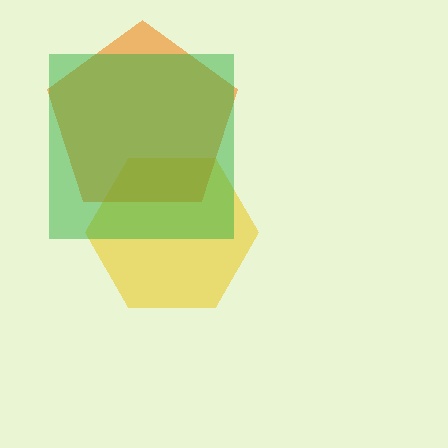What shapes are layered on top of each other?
The layered shapes are: a yellow hexagon, an orange pentagon, a green square.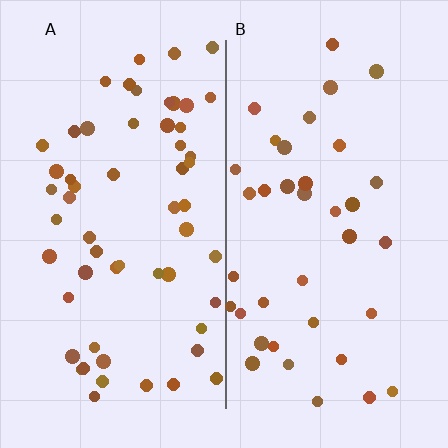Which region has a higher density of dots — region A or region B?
A (the left).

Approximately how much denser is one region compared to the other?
Approximately 1.5× — region A over region B.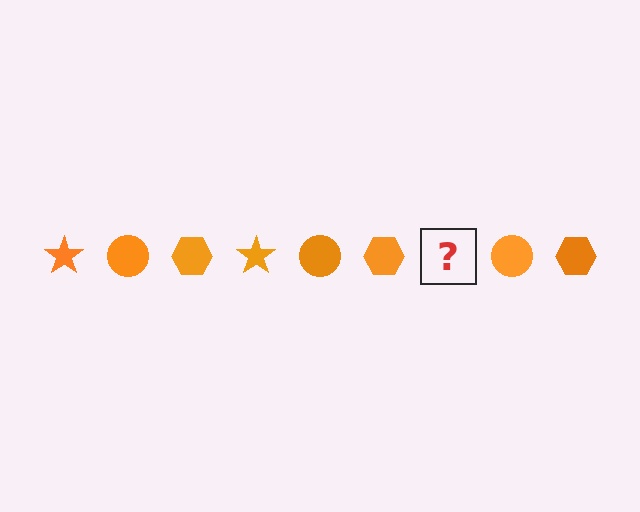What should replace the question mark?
The question mark should be replaced with an orange star.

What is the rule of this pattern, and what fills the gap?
The rule is that the pattern cycles through star, circle, hexagon shapes in orange. The gap should be filled with an orange star.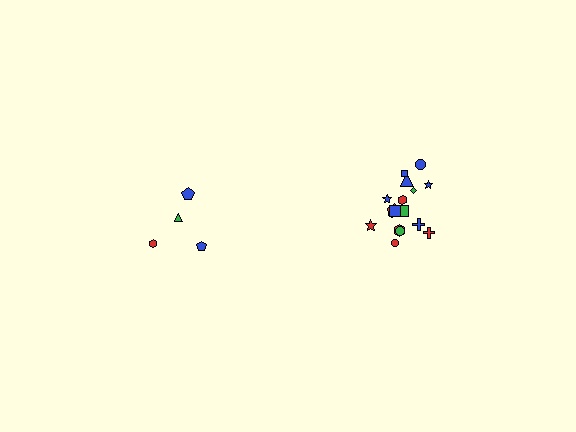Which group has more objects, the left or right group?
The right group.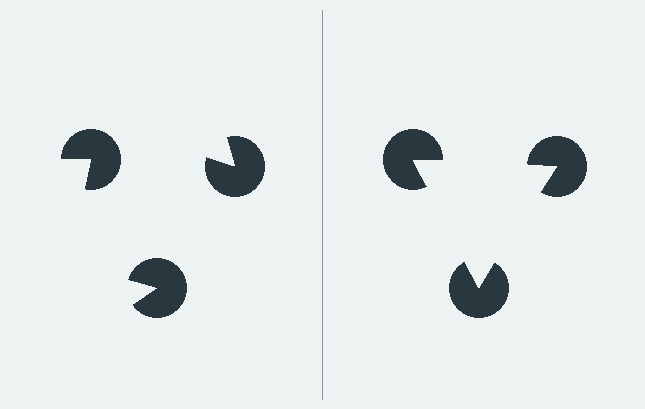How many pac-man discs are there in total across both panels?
6 — 3 on each side.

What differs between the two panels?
The pac-man discs are positioned identically on both sides; only the wedge orientations differ. On the right they align to a triangle; on the left they are misaligned.